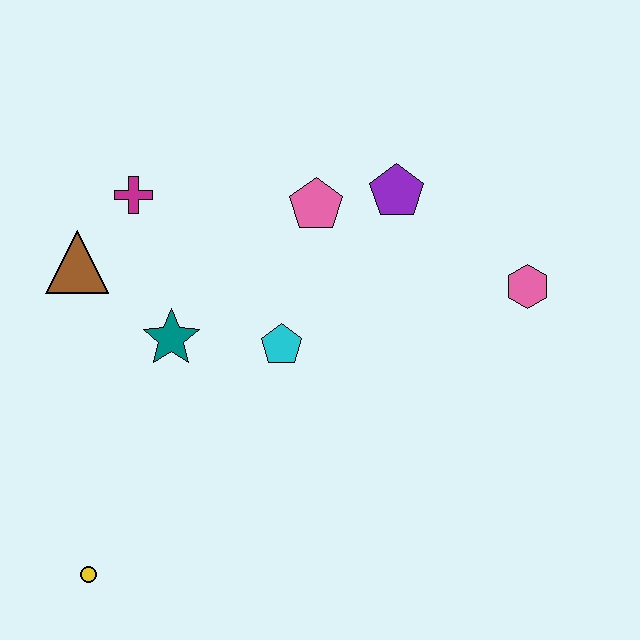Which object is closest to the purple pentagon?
The pink pentagon is closest to the purple pentagon.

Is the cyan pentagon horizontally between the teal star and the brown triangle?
No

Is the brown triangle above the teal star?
Yes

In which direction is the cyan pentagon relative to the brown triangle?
The cyan pentagon is to the right of the brown triangle.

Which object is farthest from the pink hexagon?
The yellow circle is farthest from the pink hexagon.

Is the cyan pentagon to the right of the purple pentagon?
No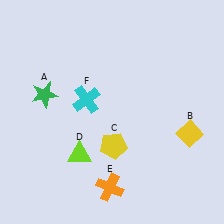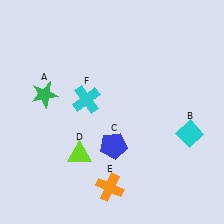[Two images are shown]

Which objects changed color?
B changed from yellow to cyan. C changed from yellow to blue.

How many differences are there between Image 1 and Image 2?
There are 2 differences between the two images.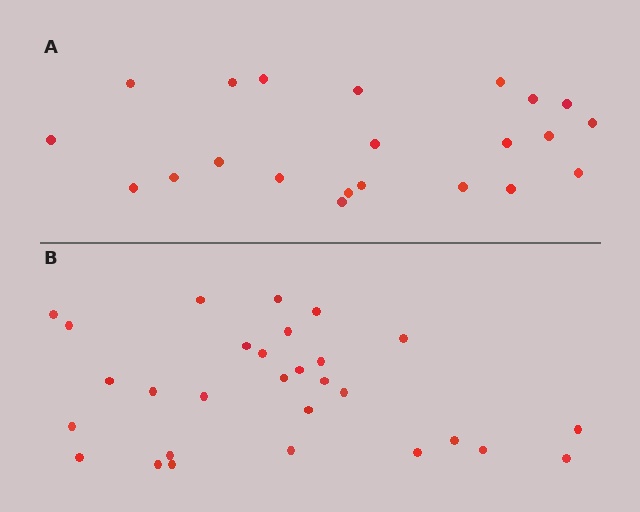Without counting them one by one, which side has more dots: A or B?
Region B (the bottom region) has more dots.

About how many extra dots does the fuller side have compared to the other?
Region B has roughly 8 or so more dots than region A.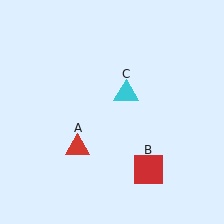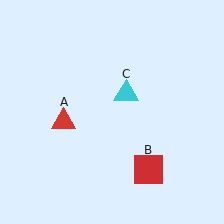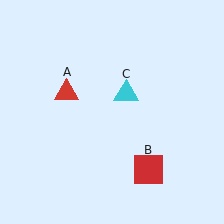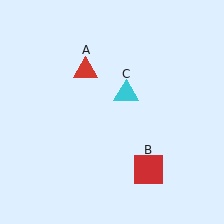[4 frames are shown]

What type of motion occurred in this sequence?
The red triangle (object A) rotated clockwise around the center of the scene.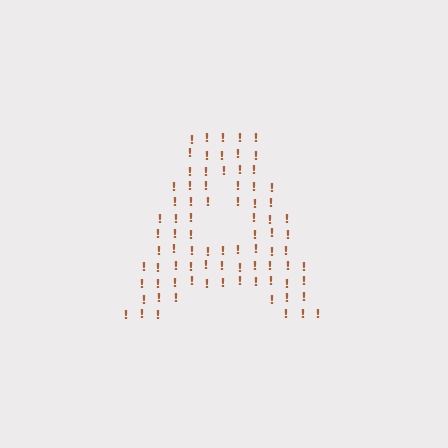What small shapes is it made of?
It is made of small exclamation marks.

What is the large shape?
The large shape is the letter A.